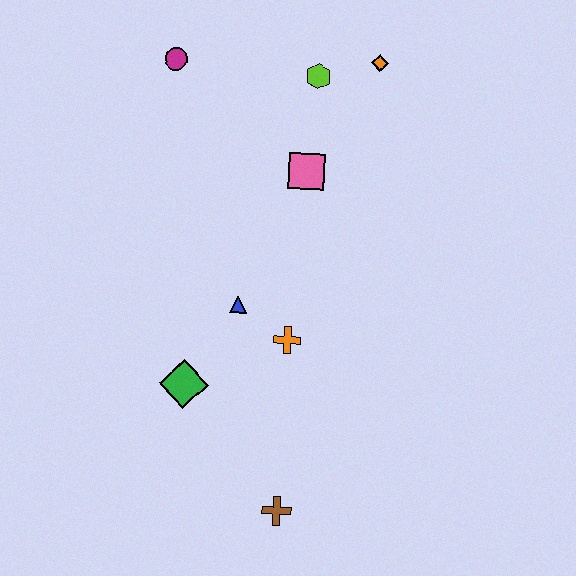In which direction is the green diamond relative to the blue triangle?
The green diamond is below the blue triangle.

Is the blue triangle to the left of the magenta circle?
No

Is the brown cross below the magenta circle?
Yes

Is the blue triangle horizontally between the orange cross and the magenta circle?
Yes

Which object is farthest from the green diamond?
The orange diamond is farthest from the green diamond.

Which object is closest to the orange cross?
The blue triangle is closest to the orange cross.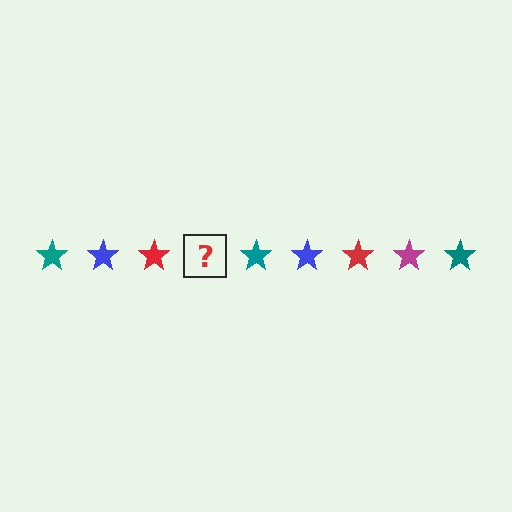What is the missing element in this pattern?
The missing element is a magenta star.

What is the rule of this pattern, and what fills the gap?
The rule is that the pattern cycles through teal, blue, red, magenta stars. The gap should be filled with a magenta star.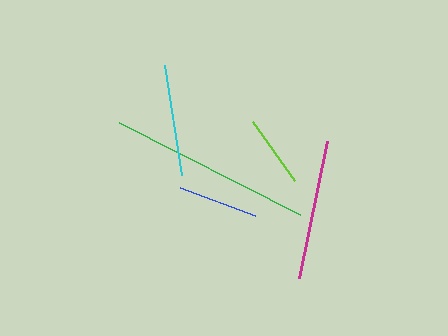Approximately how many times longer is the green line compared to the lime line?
The green line is approximately 2.8 times the length of the lime line.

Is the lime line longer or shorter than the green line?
The green line is longer than the lime line.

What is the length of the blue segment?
The blue segment is approximately 81 pixels long.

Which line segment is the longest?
The green line is the longest at approximately 203 pixels.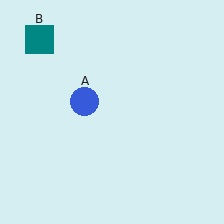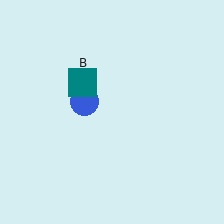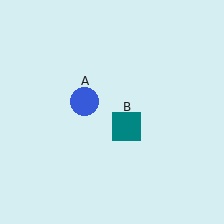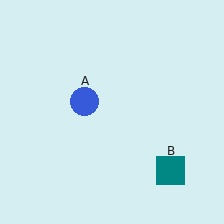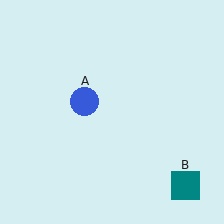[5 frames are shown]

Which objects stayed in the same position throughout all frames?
Blue circle (object A) remained stationary.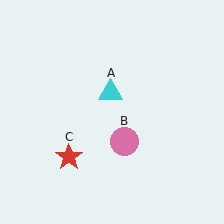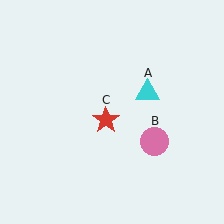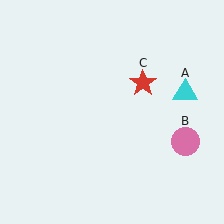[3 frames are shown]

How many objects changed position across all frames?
3 objects changed position: cyan triangle (object A), pink circle (object B), red star (object C).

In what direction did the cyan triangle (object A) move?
The cyan triangle (object A) moved right.